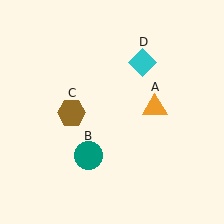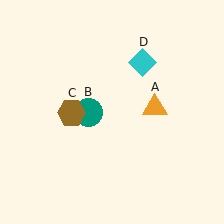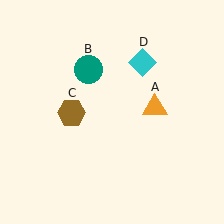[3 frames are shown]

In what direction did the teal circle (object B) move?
The teal circle (object B) moved up.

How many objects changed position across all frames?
1 object changed position: teal circle (object B).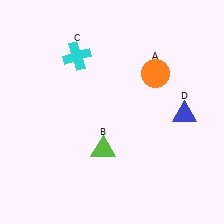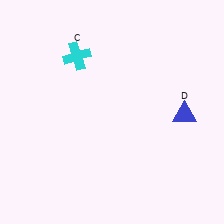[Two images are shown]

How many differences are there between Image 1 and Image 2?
There are 2 differences between the two images.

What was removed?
The lime triangle (B), the orange circle (A) were removed in Image 2.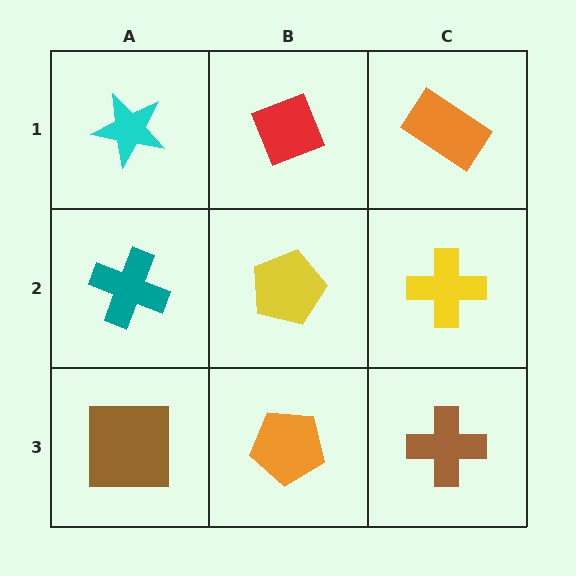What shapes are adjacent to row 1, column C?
A yellow cross (row 2, column C), a red diamond (row 1, column B).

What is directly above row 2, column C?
An orange rectangle.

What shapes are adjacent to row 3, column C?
A yellow cross (row 2, column C), an orange pentagon (row 3, column B).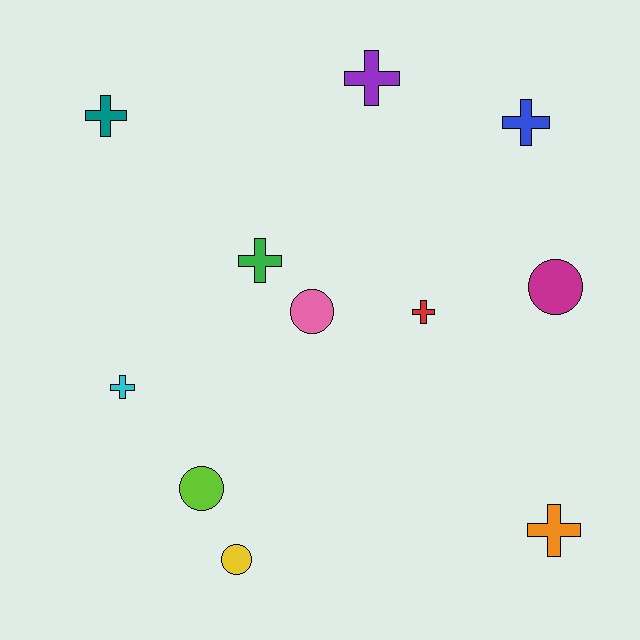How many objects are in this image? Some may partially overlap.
There are 11 objects.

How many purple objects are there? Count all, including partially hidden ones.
There is 1 purple object.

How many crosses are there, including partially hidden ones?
There are 7 crosses.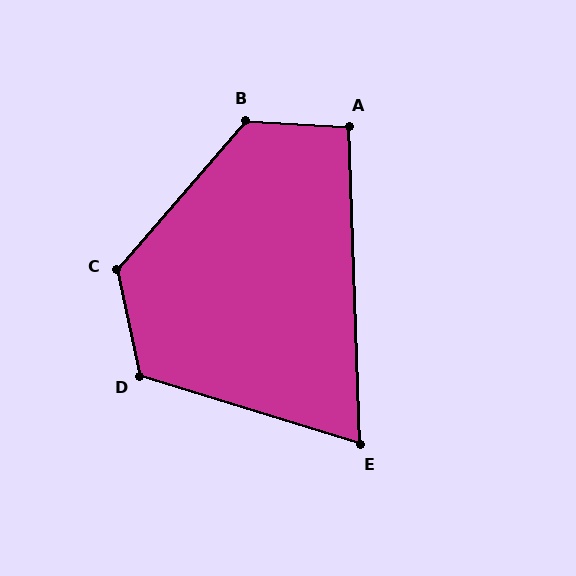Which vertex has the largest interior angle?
B, at approximately 128 degrees.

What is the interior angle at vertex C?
Approximately 127 degrees (obtuse).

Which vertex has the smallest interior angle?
E, at approximately 71 degrees.